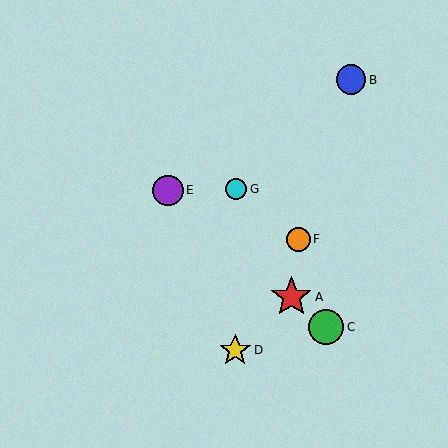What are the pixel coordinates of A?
Object A is at (291, 297).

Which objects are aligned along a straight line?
Objects A, C, E are aligned along a straight line.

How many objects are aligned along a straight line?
3 objects (A, C, E) are aligned along a straight line.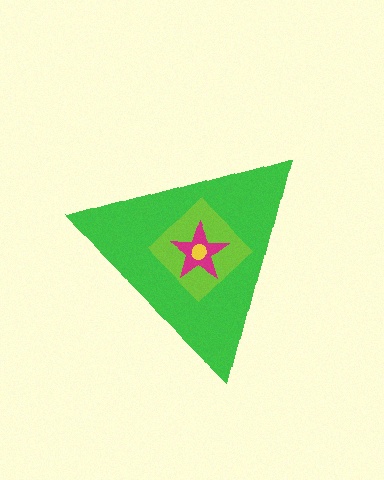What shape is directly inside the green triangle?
The lime diamond.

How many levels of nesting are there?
4.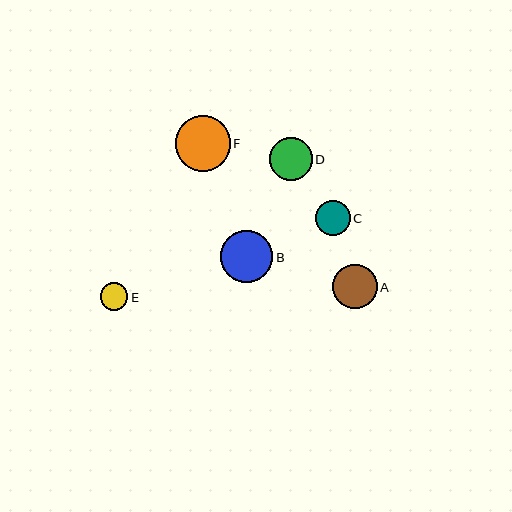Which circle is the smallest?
Circle E is the smallest with a size of approximately 27 pixels.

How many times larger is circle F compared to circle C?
Circle F is approximately 1.6 times the size of circle C.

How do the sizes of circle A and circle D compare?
Circle A and circle D are approximately the same size.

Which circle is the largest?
Circle F is the largest with a size of approximately 55 pixels.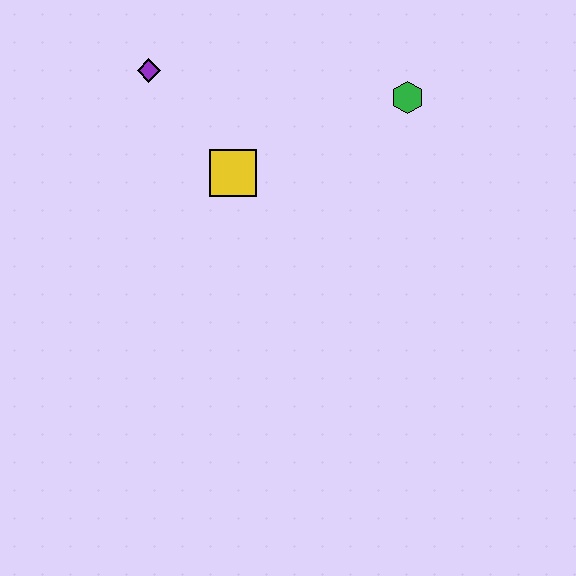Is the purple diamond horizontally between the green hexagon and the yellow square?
No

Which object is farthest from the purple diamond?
The green hexagon is farthest from the purple diamond.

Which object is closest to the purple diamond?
The yellow square is closest to the purple diamond.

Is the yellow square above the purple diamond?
No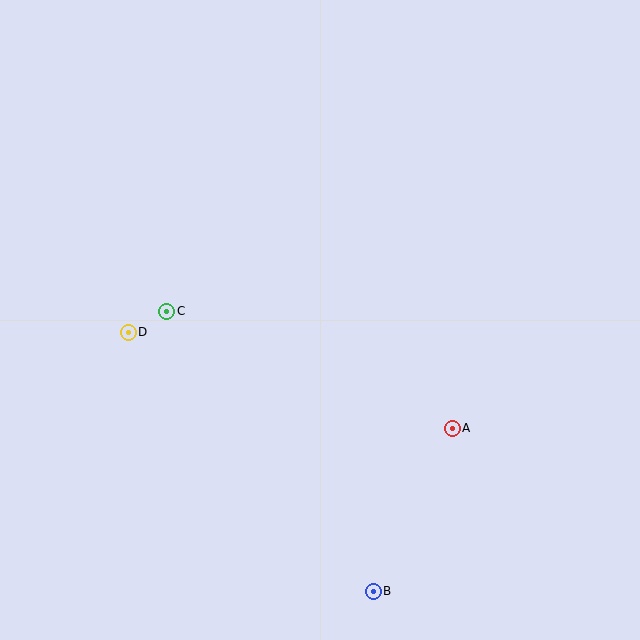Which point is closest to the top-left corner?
Point C is closest to the top-left corner.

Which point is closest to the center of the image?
Point C at (167, 311) is closest to the center.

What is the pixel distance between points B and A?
The distance between B and A is 181 pixels.